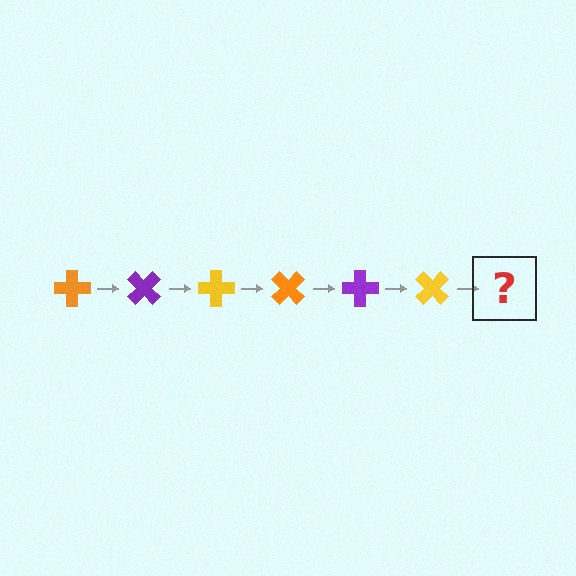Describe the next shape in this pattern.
It should be an orange cross, rotated 270 degrees from the start.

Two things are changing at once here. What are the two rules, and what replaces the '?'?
The two rules are that it rotates 45 degrees each step and the color cycles through orange, purple, and yellow. The '?' should be an orange cross, rotated 270 degrees from the start.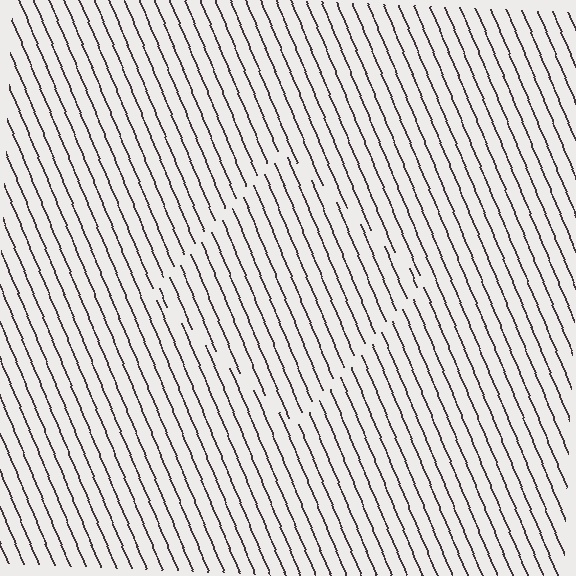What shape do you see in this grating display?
An illusory square. The interior of the shape contains the same grating, shifted by half a period — the contour is defined by the phase discontinuity where line-ends from the inner and outer gratings abut.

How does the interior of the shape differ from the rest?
The interior of the shape contains the same grating, shifted by half a period — the contour is defined by the phase discontinuity where line-ends from the inner and outer gratings abut.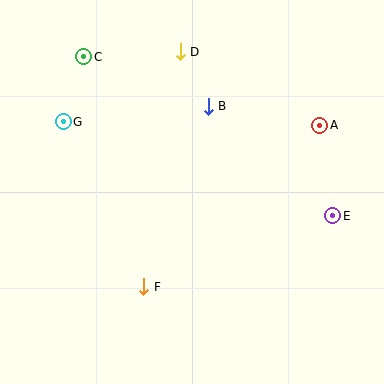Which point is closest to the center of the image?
Point B at (208, 106) is closest to the center.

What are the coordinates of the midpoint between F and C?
The midpoint between F and C is at (114, 172).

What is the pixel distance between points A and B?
The distance between A and B is 113 pixels.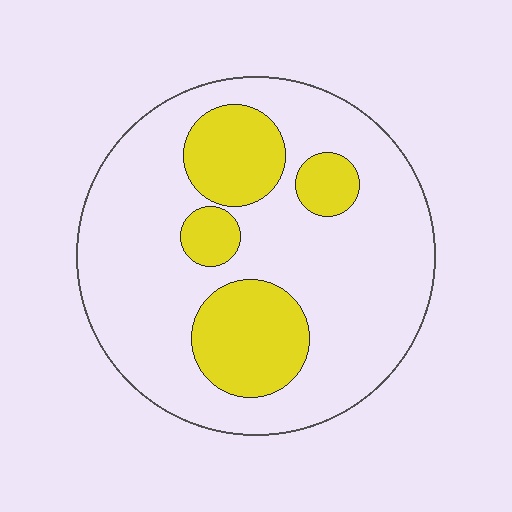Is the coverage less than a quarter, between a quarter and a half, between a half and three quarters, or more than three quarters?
Between a quarter and a half.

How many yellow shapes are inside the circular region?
4.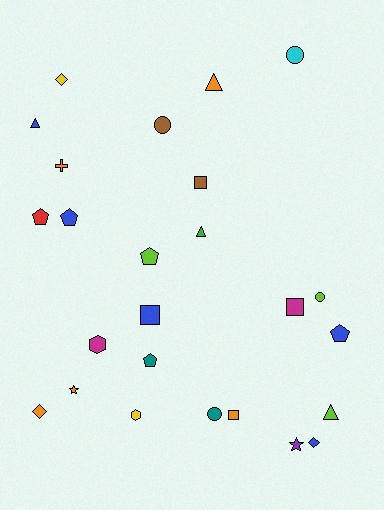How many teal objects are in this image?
There are 2 teal objects.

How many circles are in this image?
There are 4 circles.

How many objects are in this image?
There are 25 objects.